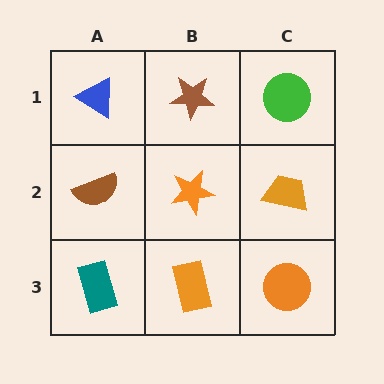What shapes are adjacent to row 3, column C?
An orange trapezoid (row 2, column C), an orange rectangle (row 3, column B).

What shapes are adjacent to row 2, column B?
A brown star (row 1, column B), an orange rectangle (row 3, column B), a brown semicircle (row 2, column A), an orange trapezoid (row 2, column C).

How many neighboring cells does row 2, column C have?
3.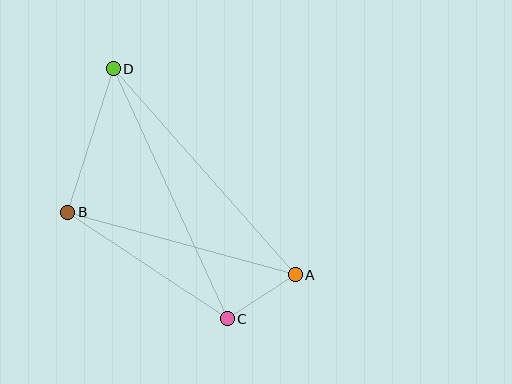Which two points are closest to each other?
Points A and C are closest to each other.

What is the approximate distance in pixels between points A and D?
The distance between A and D is approximately 275 pixels.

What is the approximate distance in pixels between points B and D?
The distance between B and D is approximately 150 pixels.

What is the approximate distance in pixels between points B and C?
The distance between B and C is approximately 192 pixels.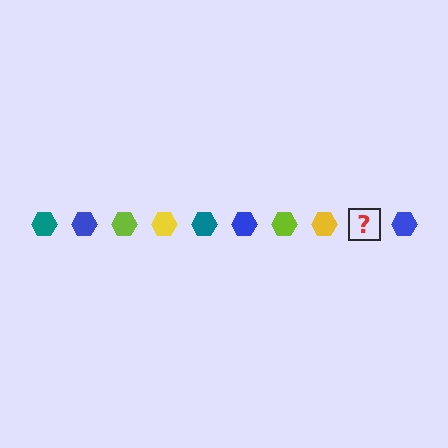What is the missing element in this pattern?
The missing element is a teal hexagon.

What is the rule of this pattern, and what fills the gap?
The rule is that the pattern cycles through teal, blue, lime, yellow hexagons. The gap should be filled with a teal hexagon.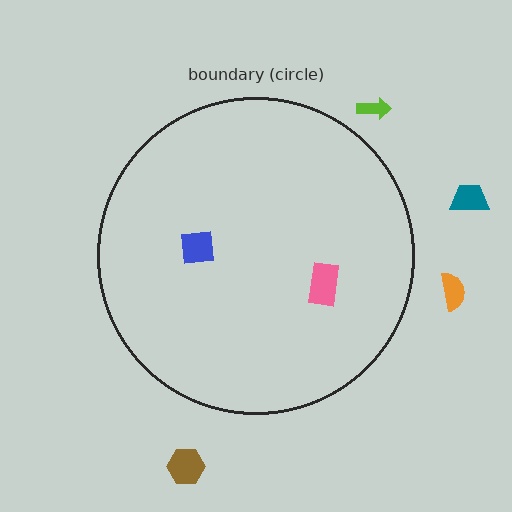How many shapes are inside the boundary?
2 inside, 4 outside.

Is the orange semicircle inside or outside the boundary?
Outside.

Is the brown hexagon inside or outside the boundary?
Outside.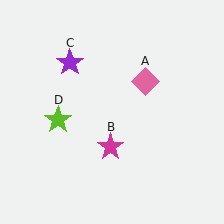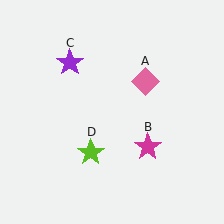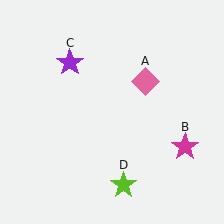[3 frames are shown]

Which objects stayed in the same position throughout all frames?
Pink diamond (object A) and purple star (object C) remained stationary.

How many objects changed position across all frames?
2 objects changed position: magenta star (object B), lime star (object D).